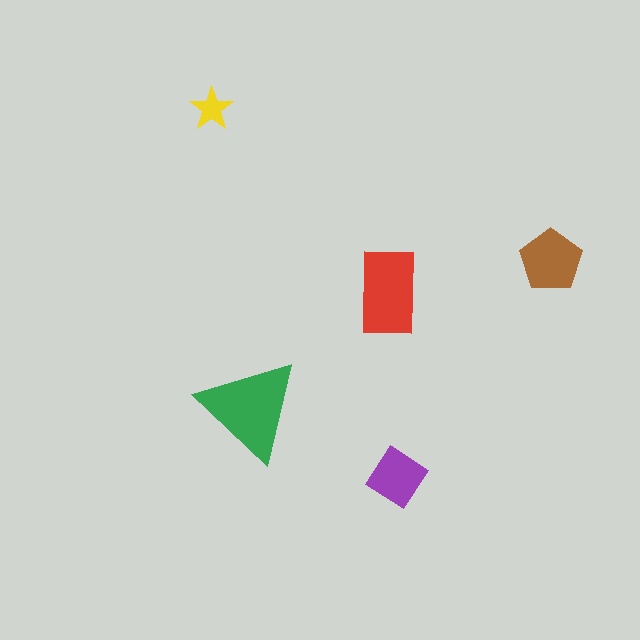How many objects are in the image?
There are 5 objects in the image.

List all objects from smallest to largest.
The yellow star, the purple diamond, the brown pentagon, the red rectangle, the green triangle.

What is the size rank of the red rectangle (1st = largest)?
2nd.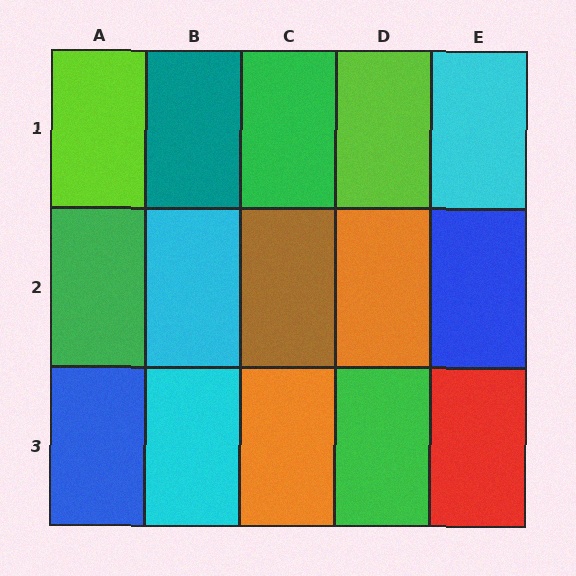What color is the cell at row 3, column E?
Red.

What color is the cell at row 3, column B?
Cyan.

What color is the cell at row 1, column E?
Cyan.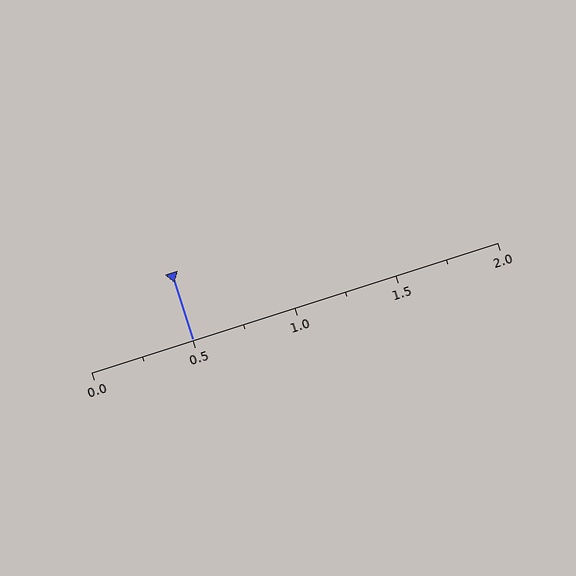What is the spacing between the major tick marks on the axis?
The major ticks are spaced 0.5 apart.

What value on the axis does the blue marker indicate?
The marker indicates approximately 0.5.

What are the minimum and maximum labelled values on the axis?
The axis runs from 0.0 to 2.0.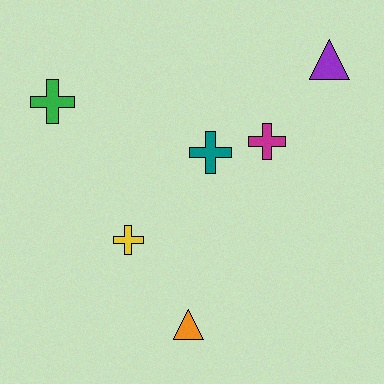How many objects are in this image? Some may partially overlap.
There are 6 objects.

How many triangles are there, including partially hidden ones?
There are 2 triangles.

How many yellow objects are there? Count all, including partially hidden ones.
There is 1 yellow object.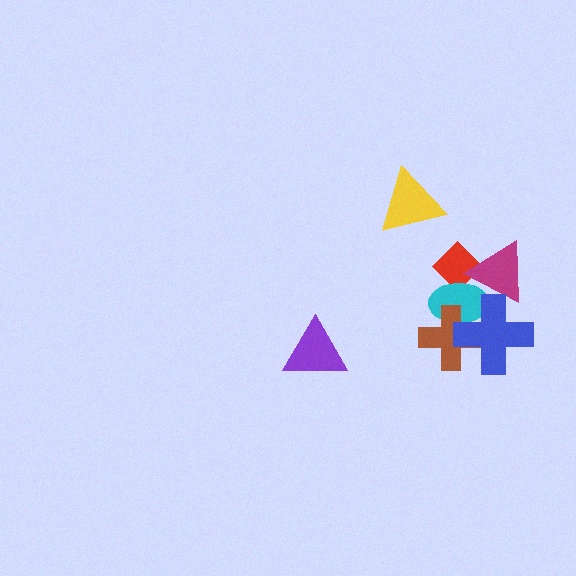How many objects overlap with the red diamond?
2 objects overlap with the red diamond.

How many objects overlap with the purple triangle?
0 objects overlap with the purple triangle.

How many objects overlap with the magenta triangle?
3 objects overlap with the magenta triangle.